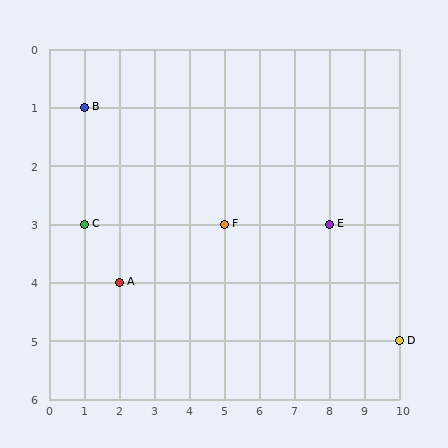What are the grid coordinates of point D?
Point D is at grid coordinates (10, 5).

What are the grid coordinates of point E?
Point E is at grid coordinates (8, 3).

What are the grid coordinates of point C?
Point C is at grid coordinates (1, 3).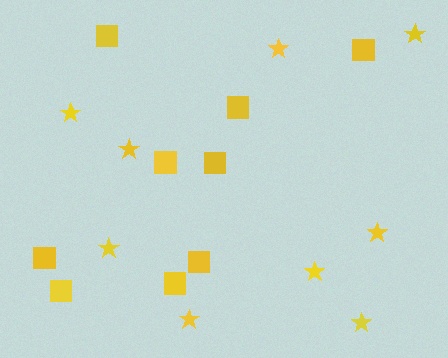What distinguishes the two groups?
There are 2 groups: one group of squares (9) and one group of stars (9).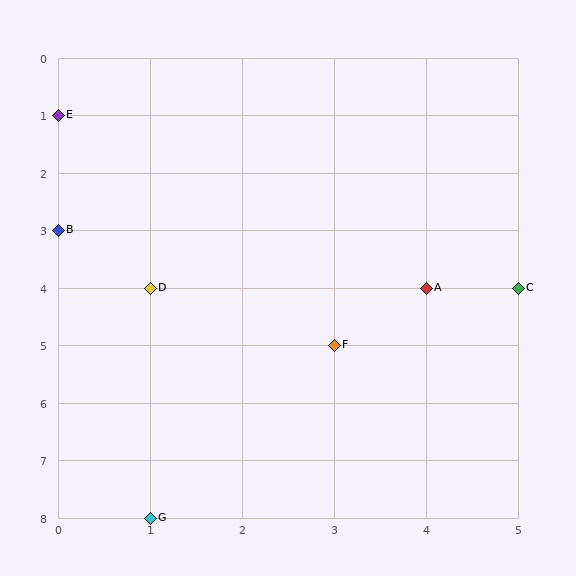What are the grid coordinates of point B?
Point B is at grid coordinates (0, 3).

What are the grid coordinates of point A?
Point A is at grid coordinates (4, 4).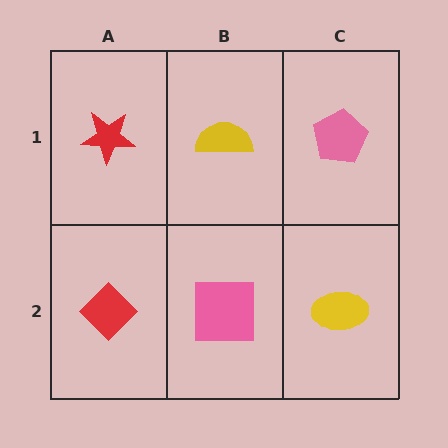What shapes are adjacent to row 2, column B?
A yellow semicircle (row 1, column B), a red diamond (row 2, column A), a yellow ellipse (row 2, column C).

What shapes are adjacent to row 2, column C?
A pink pentagon (row 1, column C), a pink square (row 2, column B).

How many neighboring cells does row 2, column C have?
2.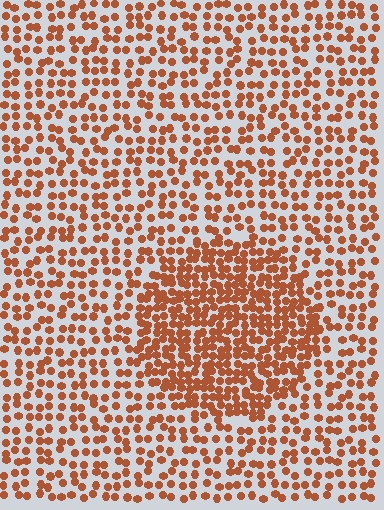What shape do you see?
I see a circle.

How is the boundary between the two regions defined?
The boundary is defined by a change in element density (approximately 1.9x ratio). All elements are the same color, size, and shape.